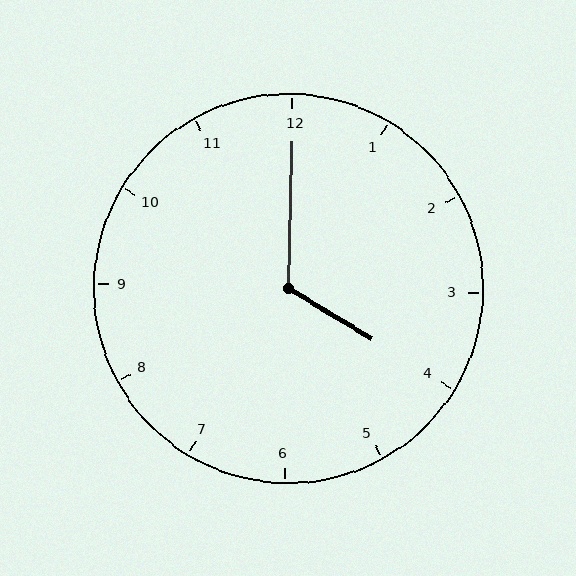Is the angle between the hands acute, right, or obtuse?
It is obtuse.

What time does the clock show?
4:00.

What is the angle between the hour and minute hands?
Approximately 120 degrees.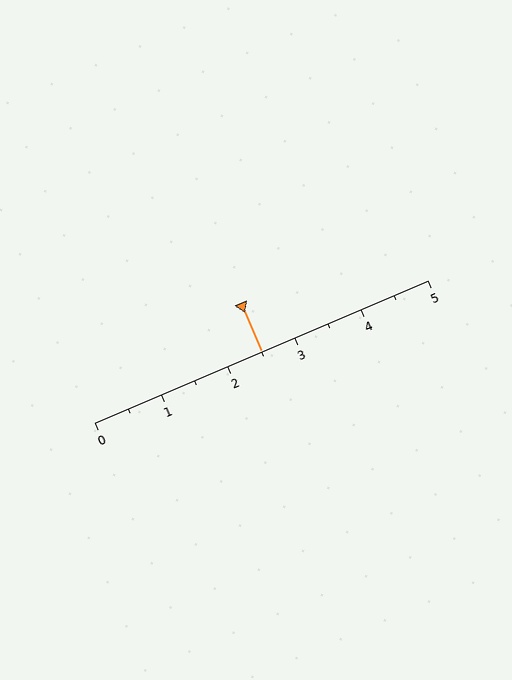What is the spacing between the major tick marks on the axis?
The major ticks are spaced 1 apart.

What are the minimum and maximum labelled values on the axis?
The axis runs from 0 to 5.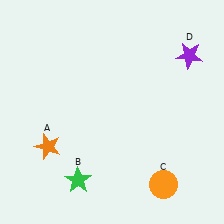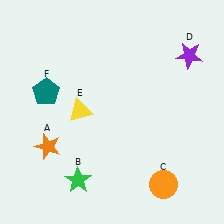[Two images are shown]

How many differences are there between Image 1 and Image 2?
There are 2 differences between the two images.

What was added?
A yellow triangle (E), a teal pentagon (F) were added in Image 2.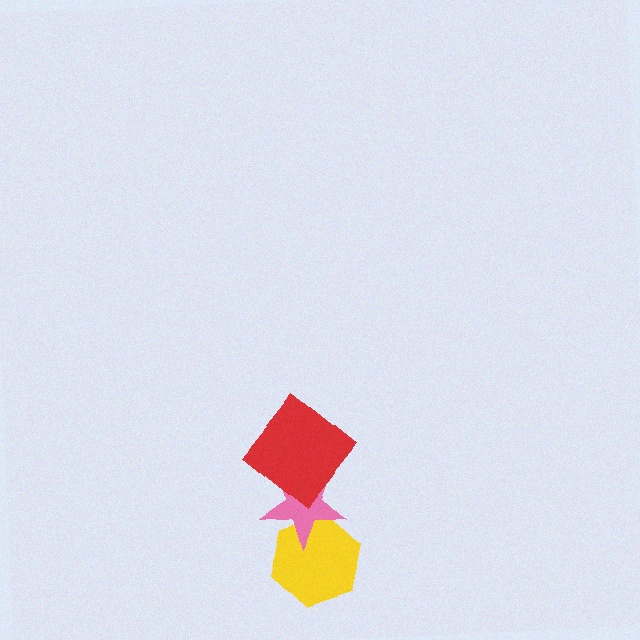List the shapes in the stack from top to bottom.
From top to bottom: the red diamond, the pink star, the yellow hexagon.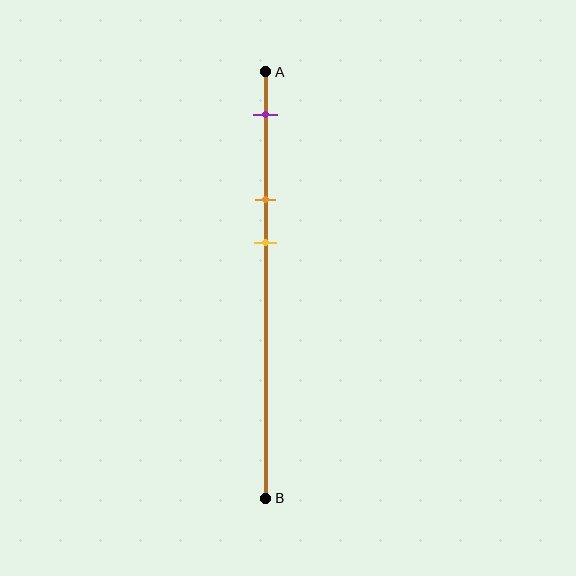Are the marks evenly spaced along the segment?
Yes, the marks are approximately evenly spaced.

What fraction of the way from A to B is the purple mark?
The purple mark is approximately 10% (0.1) of the way from A to B.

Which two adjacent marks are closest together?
The orange and yellow marks are the closest adjacent pair.